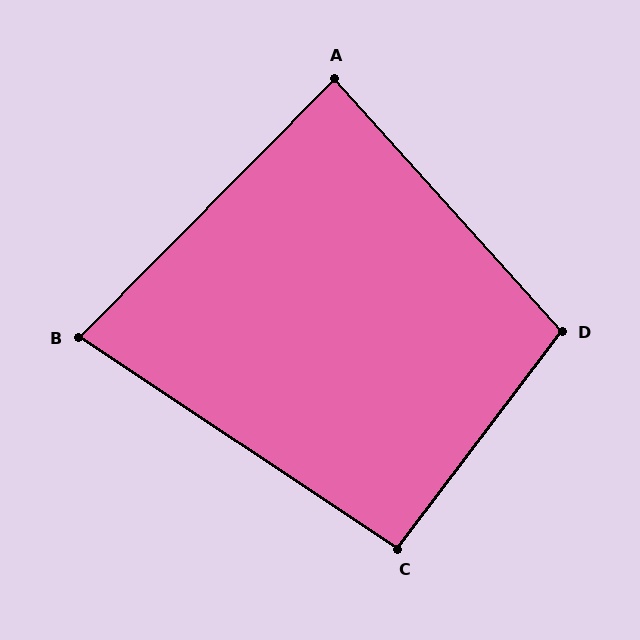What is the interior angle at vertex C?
Approximately 94 degrees (approximately right).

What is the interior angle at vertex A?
Approximately 86 degrees (approximately right).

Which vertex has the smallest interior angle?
B, at approximately 79 degrees.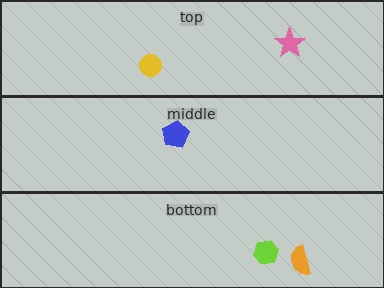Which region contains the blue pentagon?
The middle region.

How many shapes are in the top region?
2.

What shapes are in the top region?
The yellow circle, the pink star.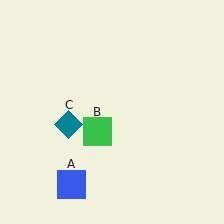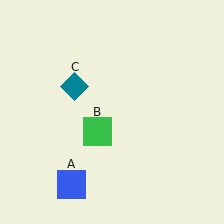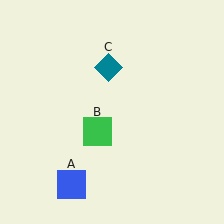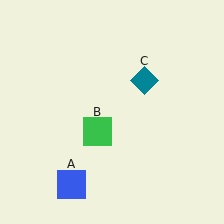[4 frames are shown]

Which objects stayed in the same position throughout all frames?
Blue square (object A) and green square (object B) remained stationary.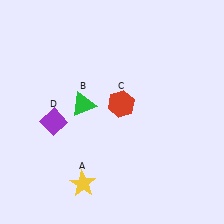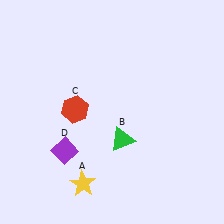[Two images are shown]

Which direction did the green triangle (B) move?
The green triangle (B) moved right.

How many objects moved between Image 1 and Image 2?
3 objects moved between the two images.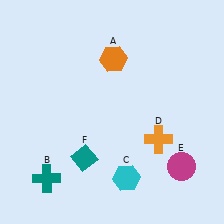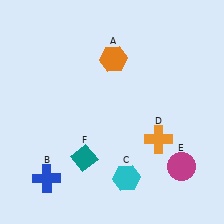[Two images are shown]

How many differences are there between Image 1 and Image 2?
There is 1 difference between the two images.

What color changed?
The cross (B) changed from teal in Image 1 to blue in Image 2.